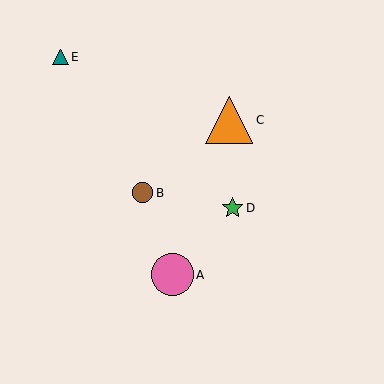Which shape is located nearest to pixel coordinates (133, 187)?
The brown circle (labeled B) at (143, 193) is nearest to that location.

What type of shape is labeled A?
Shape A is a pink circle.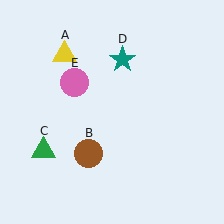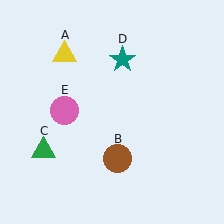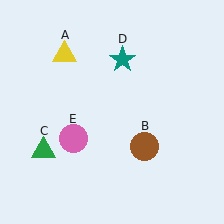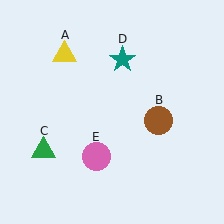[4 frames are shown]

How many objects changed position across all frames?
2 objects changed position: brown circle (object B), pink circle (object E).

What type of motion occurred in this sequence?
The brown circle (object B), pink circle (object E) rotated counterclockwise around the center of the scene.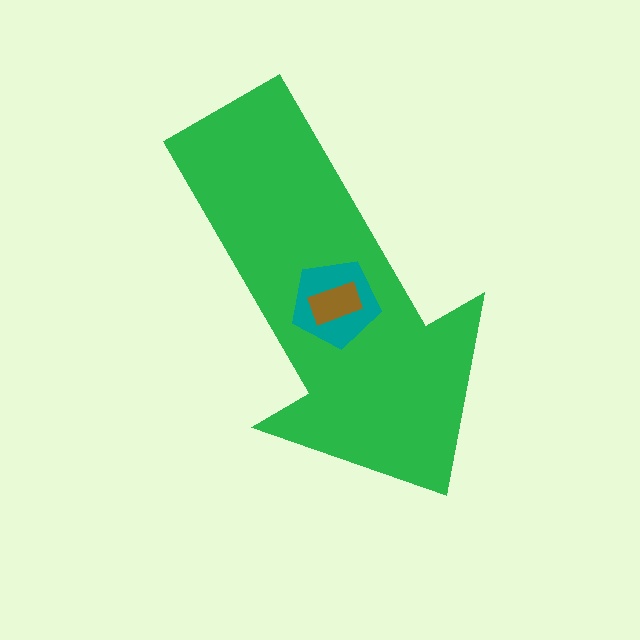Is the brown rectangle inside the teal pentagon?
Yes.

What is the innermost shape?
The brown rectangle.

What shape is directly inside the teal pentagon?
The brown rectangle.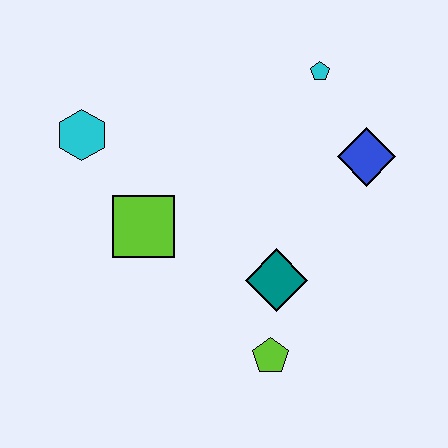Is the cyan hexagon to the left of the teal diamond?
Yes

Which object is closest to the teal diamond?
The lime pentagon is closest to the teal diamond.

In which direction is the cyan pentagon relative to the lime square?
The cyan pentagon is to the right of the lime square.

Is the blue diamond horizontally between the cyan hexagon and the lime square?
No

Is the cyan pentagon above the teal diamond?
Yes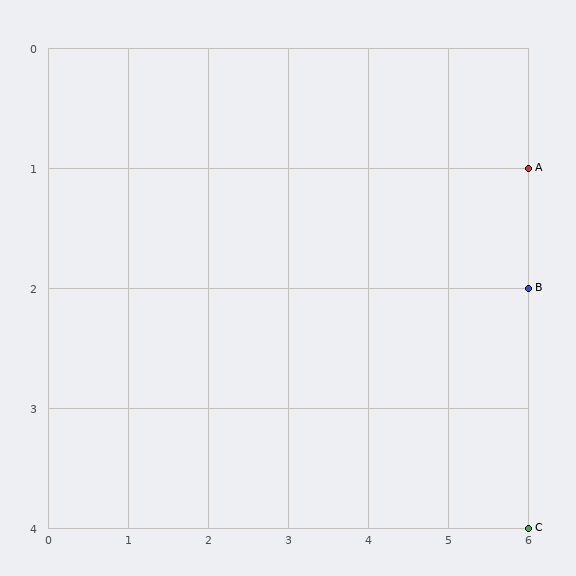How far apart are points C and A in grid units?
Points C and A are 3 rows apart.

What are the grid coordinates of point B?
Point B is at grid coordinates (6, 2).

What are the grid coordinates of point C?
Point C is at grid coordinates (6, 4).